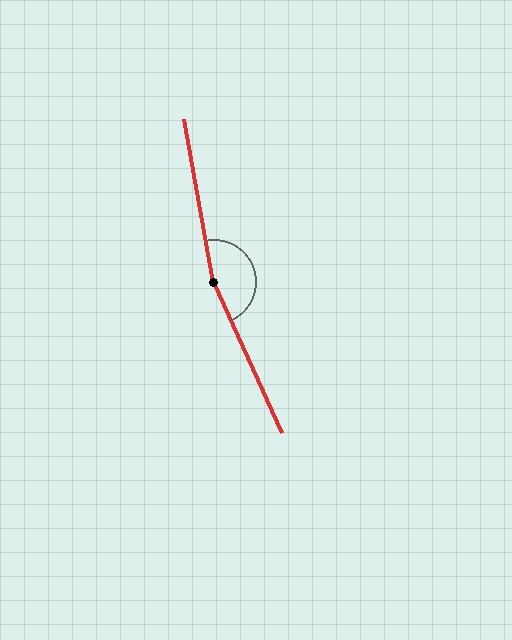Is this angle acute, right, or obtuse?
It is obtuse.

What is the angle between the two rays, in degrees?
Approximately 166 degrees.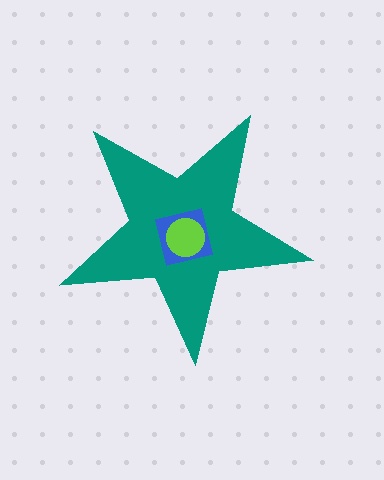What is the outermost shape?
The teal star.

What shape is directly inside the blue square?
The lime circle.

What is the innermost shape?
The lime circle.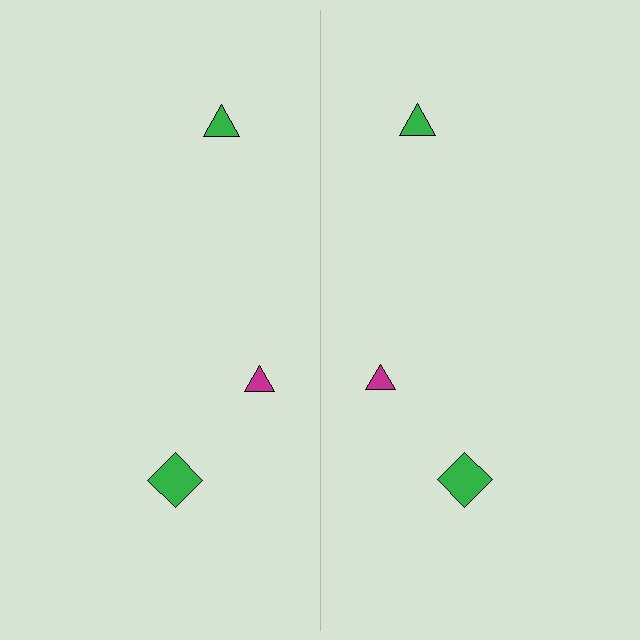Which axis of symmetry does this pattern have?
The pattern has a vertical axis of symmetry running through the center of the image.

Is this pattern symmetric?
Yes, this pattern has bilateral (reflection) symmetry.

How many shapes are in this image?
There are 6 shapes in this image.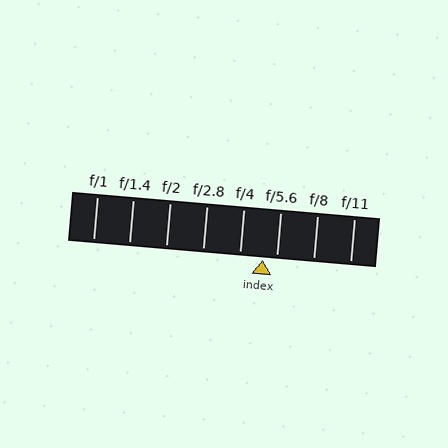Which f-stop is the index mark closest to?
The index mark is closest to f/5.6.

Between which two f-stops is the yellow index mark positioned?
The index mark is between f/4 and f/5.6.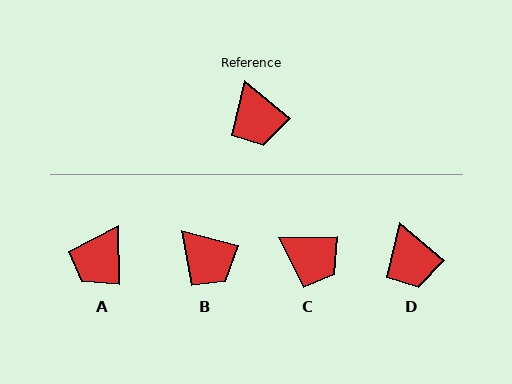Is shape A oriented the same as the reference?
No, it is off by about 49 degrees.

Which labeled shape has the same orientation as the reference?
D.